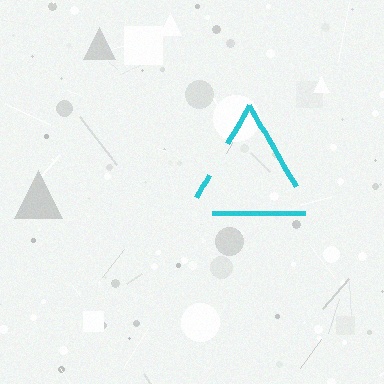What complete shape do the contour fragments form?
The contour fragments form a triangle.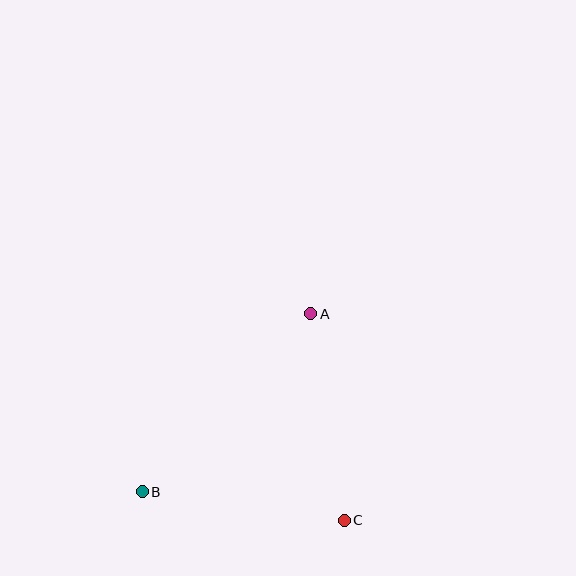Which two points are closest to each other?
Points B and C are closest to each other.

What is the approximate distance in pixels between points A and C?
The distance between A and C is approximately 209 pixels.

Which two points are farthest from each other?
Points A and B are farthest from each other.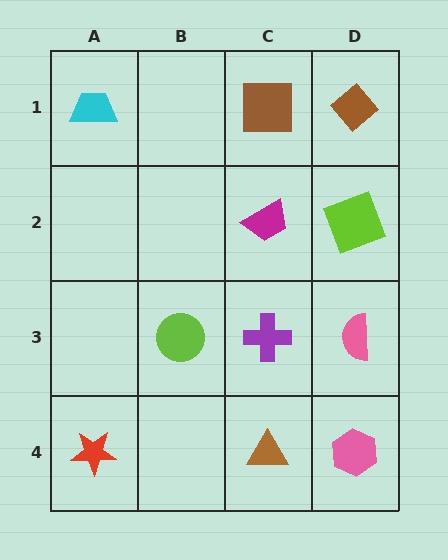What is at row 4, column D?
A pink hexagon.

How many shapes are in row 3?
3 shapes.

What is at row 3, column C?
A purple cross.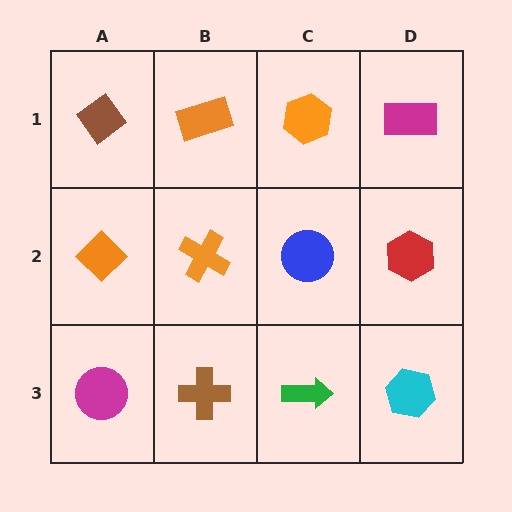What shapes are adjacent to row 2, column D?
A magenta rectangle (row 1, column D), a cyan hexagon (row 3, column D), a blue circle (row 2, column C).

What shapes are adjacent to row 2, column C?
An orange hexagon (row 1, column C), a green arrow (row 3, column C), an orange cross (row 2, column B), a red hexagon (row 2, column D).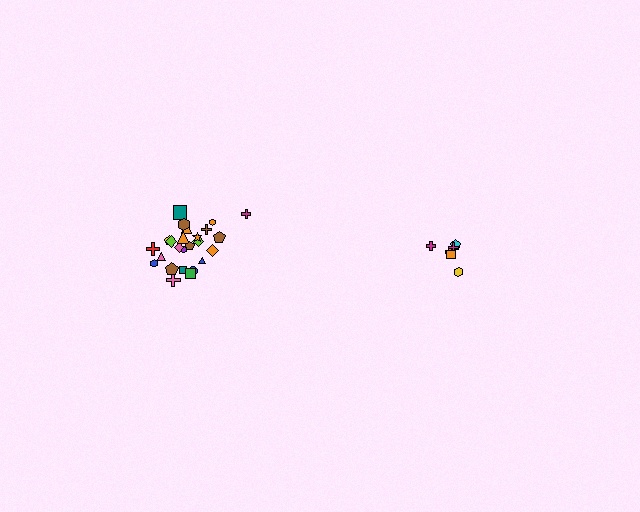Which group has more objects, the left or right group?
The left group.